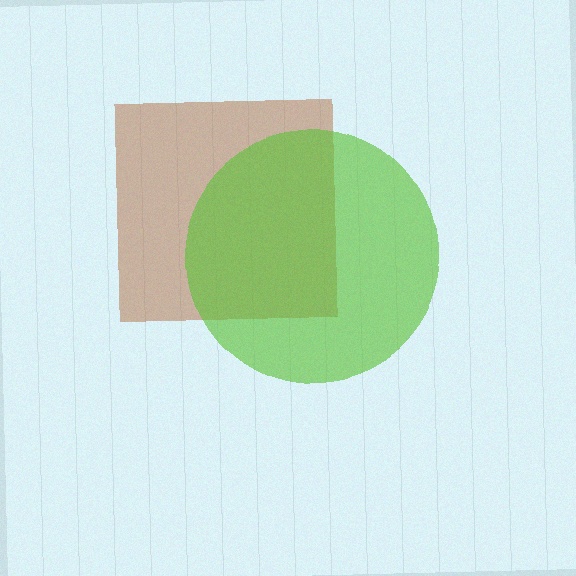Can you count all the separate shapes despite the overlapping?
Yes, there are 2 separate shapes.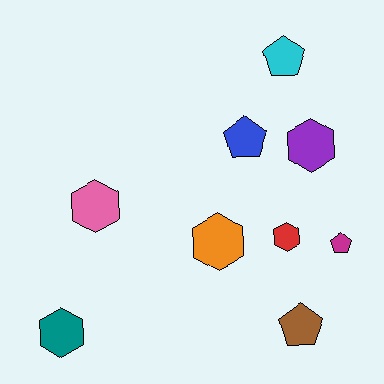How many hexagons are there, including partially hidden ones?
There are 5 hexagons.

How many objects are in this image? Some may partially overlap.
There are 9 objects.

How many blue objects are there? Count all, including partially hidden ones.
There is 1 blue object.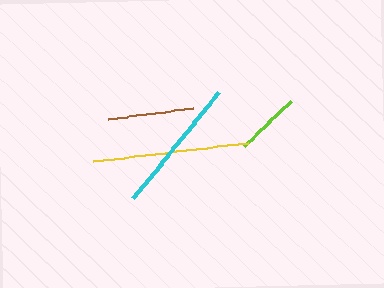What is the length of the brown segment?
The brown segment is approximately 86 pixels long.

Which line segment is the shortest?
The lime line is the shortest at approximately 65 pixels.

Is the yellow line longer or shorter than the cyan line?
The yellow line is longer than the cyan line.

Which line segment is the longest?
The yellow line is the longest at approximately 156 pixels.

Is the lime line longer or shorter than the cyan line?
The cyan line is longer than the lime line.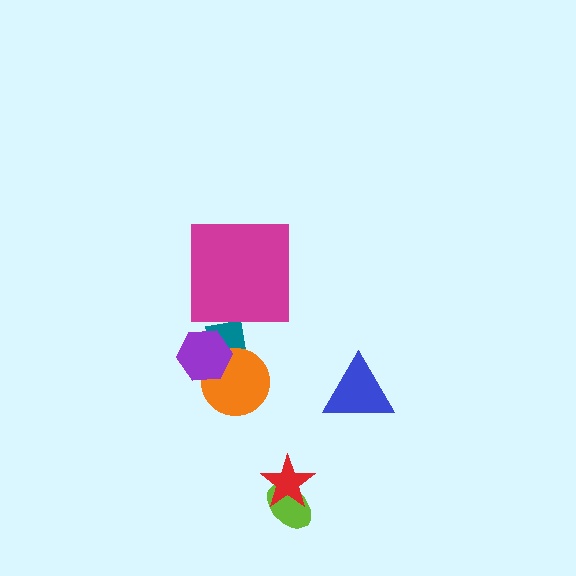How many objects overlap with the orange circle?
2 objects overlap with the orange circle.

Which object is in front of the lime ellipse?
The red star is in front of the lime ellipse.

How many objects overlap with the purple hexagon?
2 objects overlap with the purple hexagon.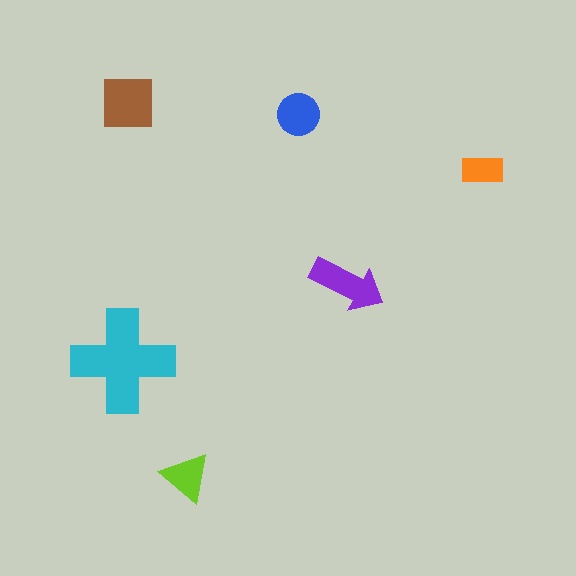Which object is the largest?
The cyan cross.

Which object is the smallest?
The orange rectangle.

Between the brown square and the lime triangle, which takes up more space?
The brown square.